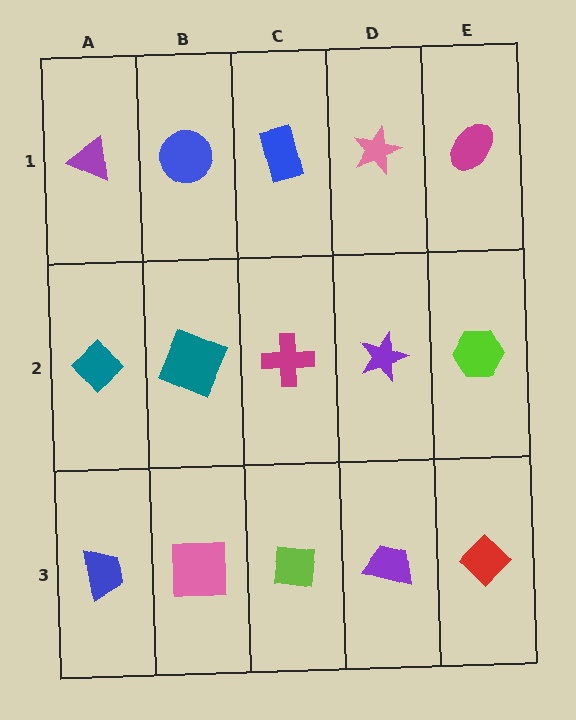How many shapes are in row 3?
5 shapes.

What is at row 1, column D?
A pink star.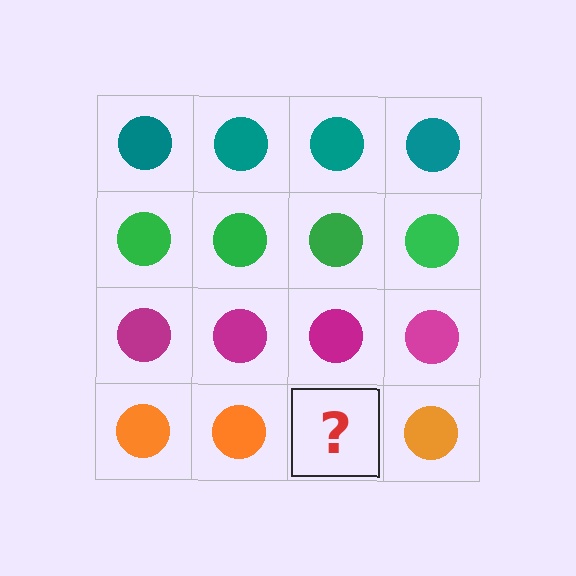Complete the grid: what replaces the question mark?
The question mark should be replaced with an orange circle.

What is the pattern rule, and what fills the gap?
The rule is that each row has a consistent color. The gap should be filled with an orange circle.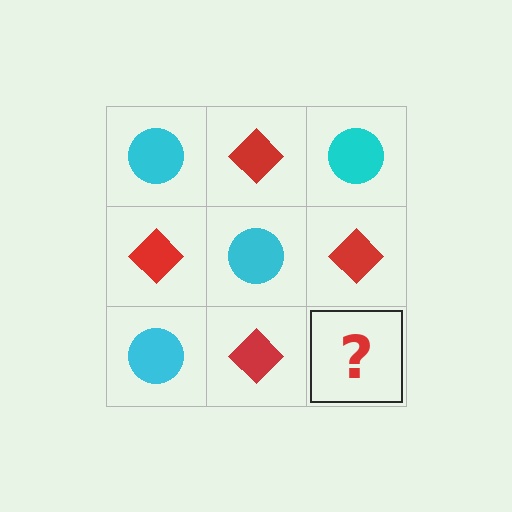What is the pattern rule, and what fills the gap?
The rule is that it alternates cyan circle and red diamond in a checkerboard pattern. The gap should be filled with a cyan circle.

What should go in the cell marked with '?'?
The missing cell should contain a cyan circle.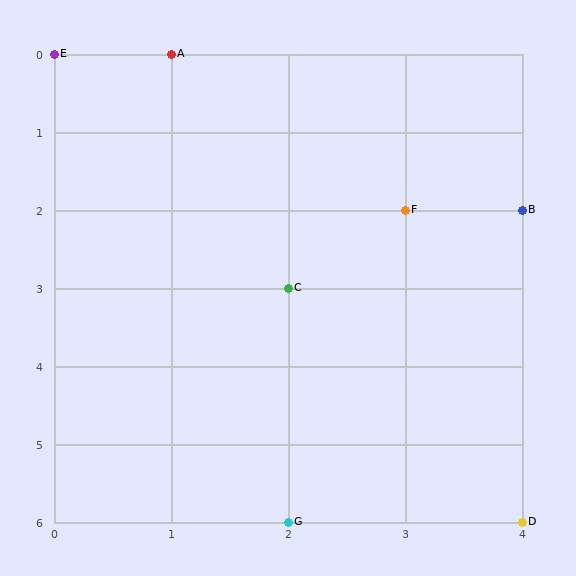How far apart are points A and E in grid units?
Points A and E are 1 column apart.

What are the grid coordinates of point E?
Point E is at grid coordinates (0, 0).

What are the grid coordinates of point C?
Point C is at grid coordinates (2, 3).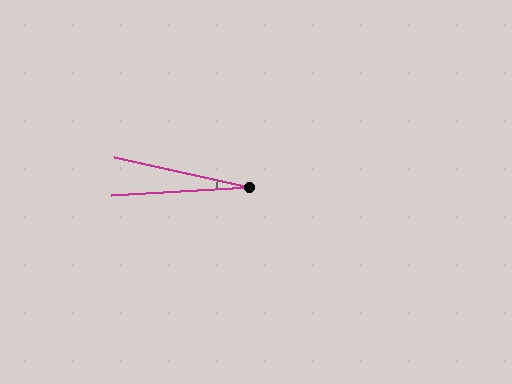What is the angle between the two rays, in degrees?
Approximately 16 degrees.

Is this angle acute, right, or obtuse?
It is acute.